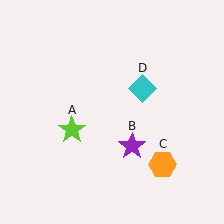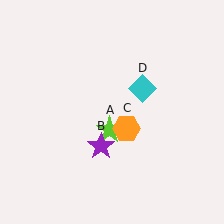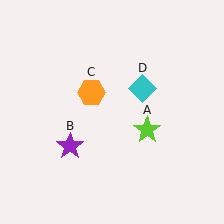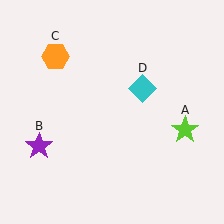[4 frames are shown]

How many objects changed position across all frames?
3 objects changed position: lime star (object A), purple star (object B), orange hexagon (object C).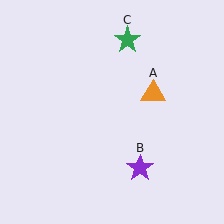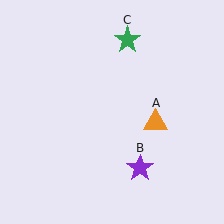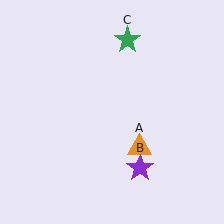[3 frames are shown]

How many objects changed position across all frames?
1 object changed position: orange triangle (object A).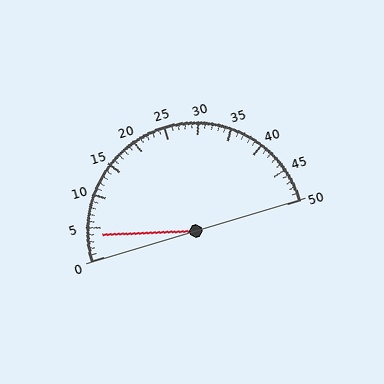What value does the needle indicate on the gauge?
The needle indicates approximately 4.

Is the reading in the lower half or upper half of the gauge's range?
The reading is in the lower half of the range (0 to 50).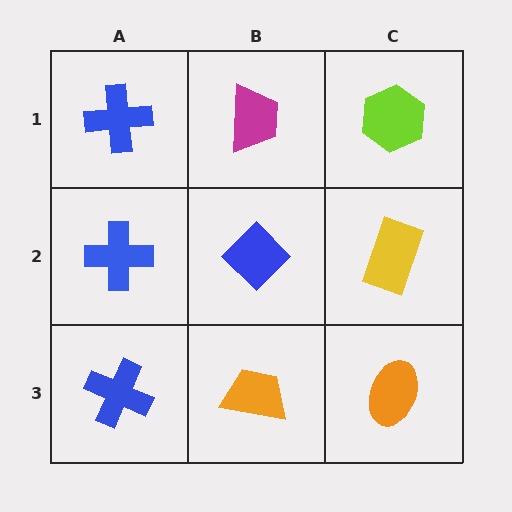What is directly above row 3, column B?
A blue diamond.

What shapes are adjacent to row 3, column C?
A yellow rectangle (row 2, column C), an orange trapezoid (row 3, column B).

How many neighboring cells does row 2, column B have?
4.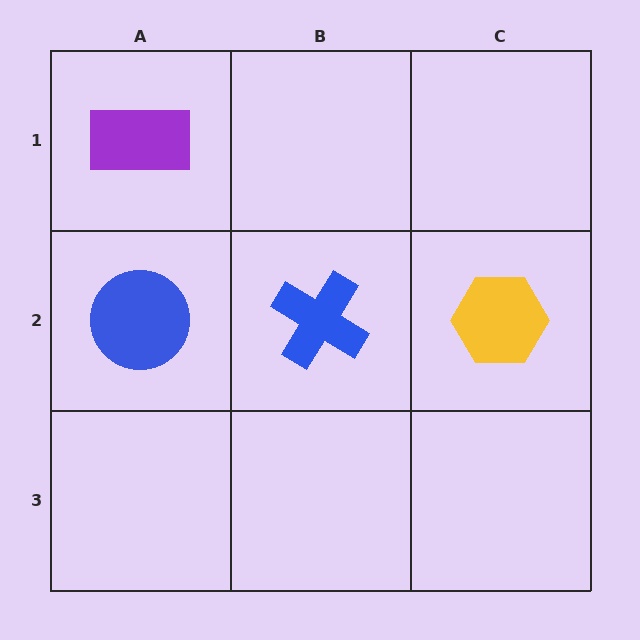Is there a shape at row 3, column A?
No, that cell is empty.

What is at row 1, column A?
A purple rectangle.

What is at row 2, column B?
A blue cross.